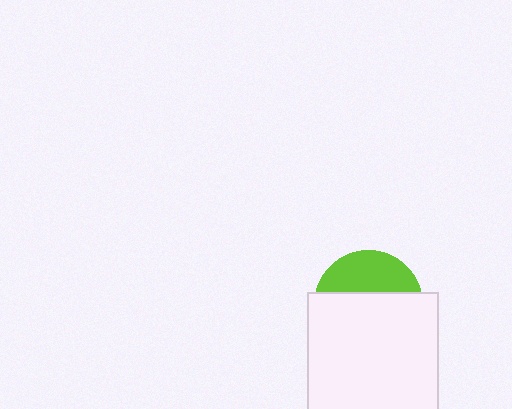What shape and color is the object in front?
The object in front is a white square.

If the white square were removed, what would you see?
You would see the complete lime circle.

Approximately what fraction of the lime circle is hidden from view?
Roughly 65% of the lime circle is hidden behind the white square.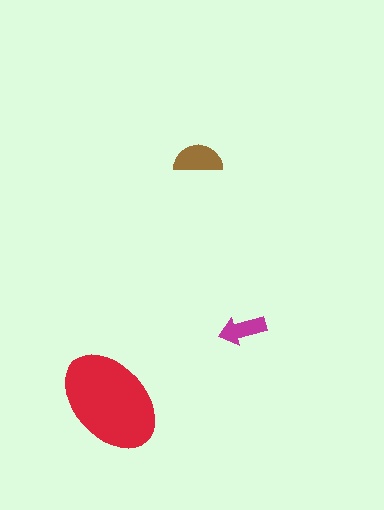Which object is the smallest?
The magenta arrow.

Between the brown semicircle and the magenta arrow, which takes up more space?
The brown semicircle.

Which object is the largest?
The red ellipse.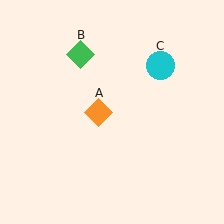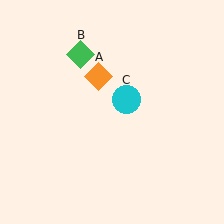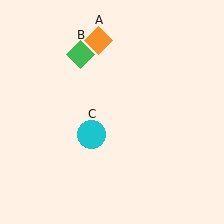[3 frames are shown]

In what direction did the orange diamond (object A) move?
The orange diamond (object A) moved up.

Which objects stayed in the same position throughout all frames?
Green diamond (object B) remained stationary.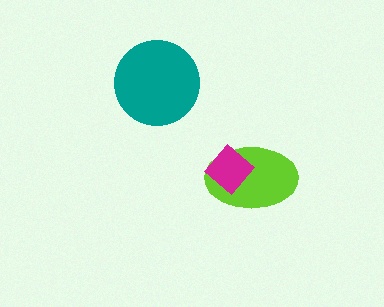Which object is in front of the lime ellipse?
The magenta diamond is in front of the lime ellipse.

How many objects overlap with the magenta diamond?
1 object overlaps with the magenta diamond.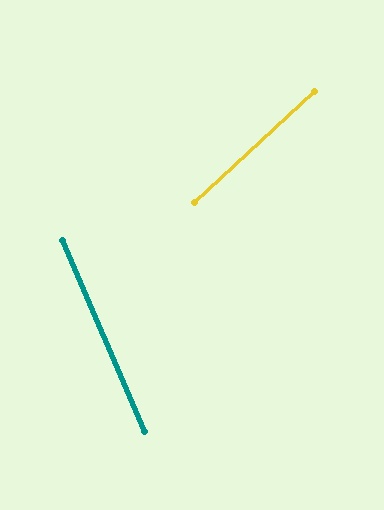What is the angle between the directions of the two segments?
Approximately 71 degrees.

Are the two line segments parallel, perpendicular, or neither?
Neither parallel nor perpendicular — they differ by about 71°.